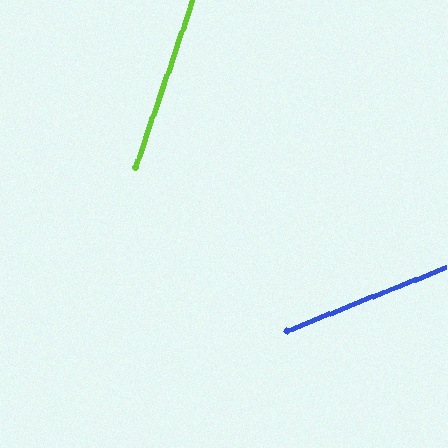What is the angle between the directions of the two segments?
Approximately 49 degrees.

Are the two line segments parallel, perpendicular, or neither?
Neither parallel nor perpendicular — they differ by about 49°.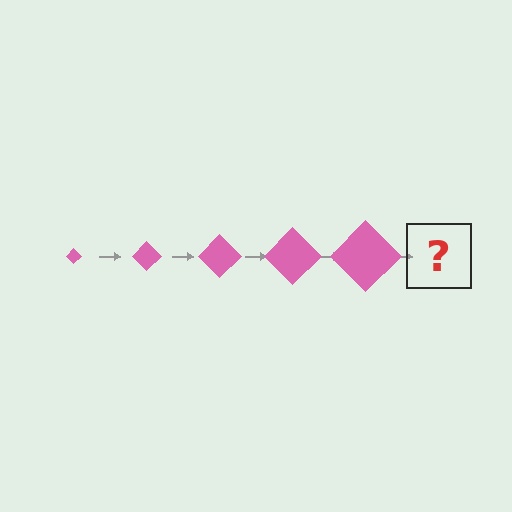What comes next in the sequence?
The next element should be a pink diamond, larger than the previous one.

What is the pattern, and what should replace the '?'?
The pattern is that the diamond gets progressively larger each step. The '?' should be a pink diamond, larger than the previous one.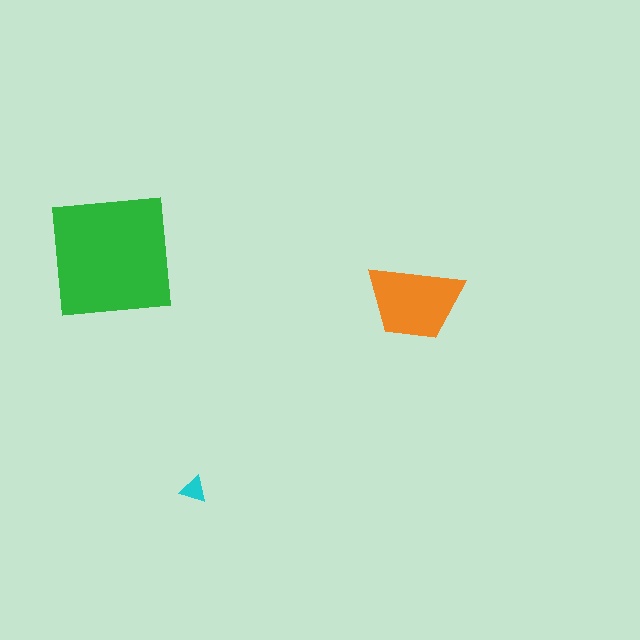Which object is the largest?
The green square.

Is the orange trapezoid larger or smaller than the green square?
Smaller.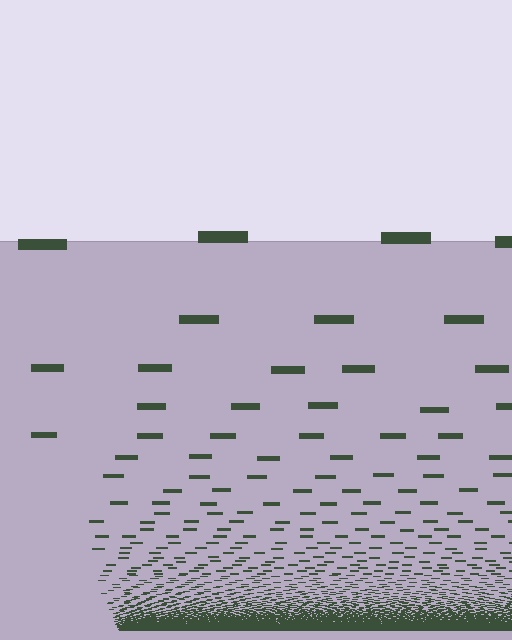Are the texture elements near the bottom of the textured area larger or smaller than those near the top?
Smaller. The gradient is inverted — elements near the bottom are smaller and denser.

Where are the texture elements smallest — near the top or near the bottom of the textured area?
Near the bottom.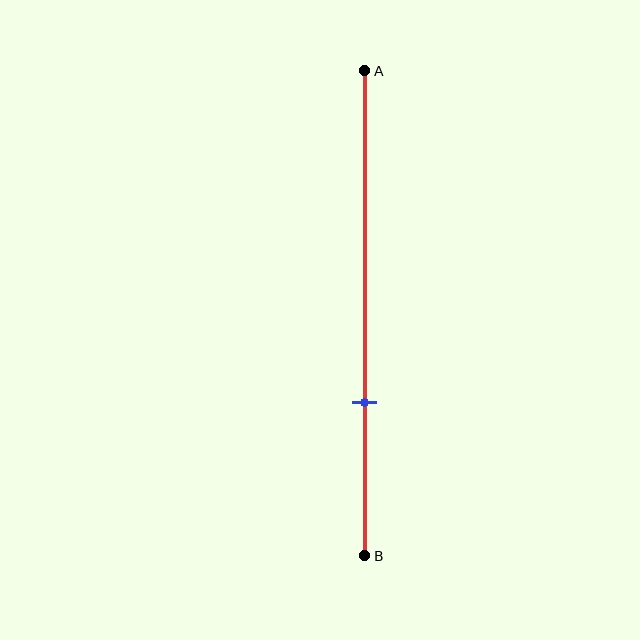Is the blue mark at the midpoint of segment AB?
No, the mark is at about 70% from A, not at the 50% midpoint.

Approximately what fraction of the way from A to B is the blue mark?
The blue mark is approximately 70% of the way from A to B.